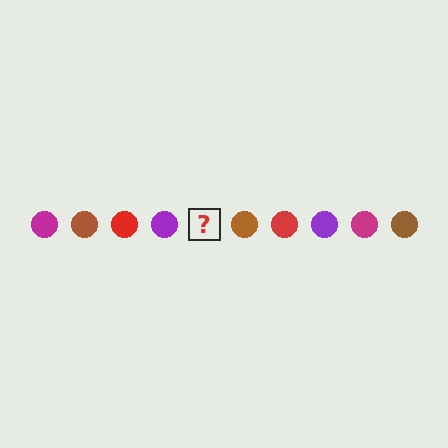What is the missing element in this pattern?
The missing element is a magenta circle.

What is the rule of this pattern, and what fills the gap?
The rule is that the pattern cycles through magenta, brown, red, purple circles. The gap should be filled with a magenta circle.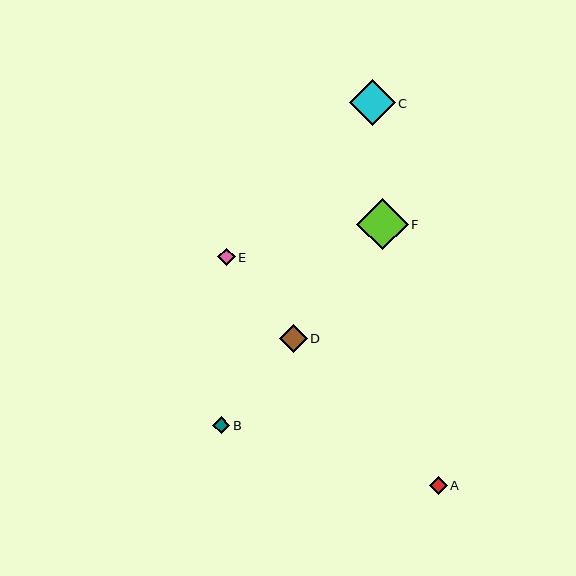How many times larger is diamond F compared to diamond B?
Diamond F is approximately 3.0 times the size of diamond B.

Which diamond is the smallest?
Diamond B is the smallest with a size of approximately 17 pixels.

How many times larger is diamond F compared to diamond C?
Diamond F is approximately 1.1 times the size of diamond C.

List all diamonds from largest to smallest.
From largest to smallest: F, C, D, A, E, B.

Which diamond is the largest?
Diamond F is the largest with a size of approximately 51 pixels.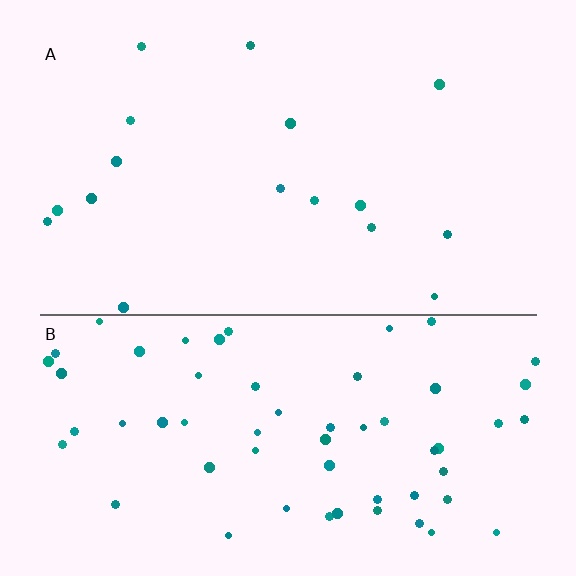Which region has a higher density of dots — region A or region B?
B (the bottom).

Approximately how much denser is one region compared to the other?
Approximately 3.7× — region B over region A.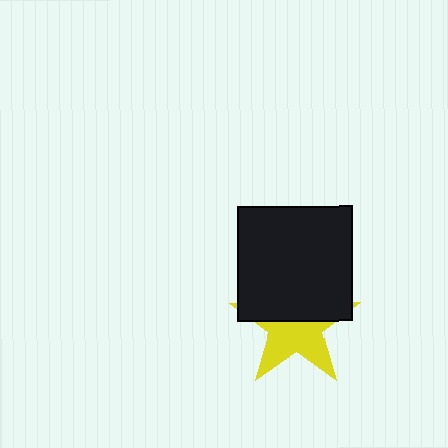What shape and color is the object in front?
The object in front is a black rectangle.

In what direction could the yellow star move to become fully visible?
The yellow star could move down. That would shift it out from behind the black rectangle entirely.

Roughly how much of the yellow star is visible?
About half of it is visible (roughly 51%).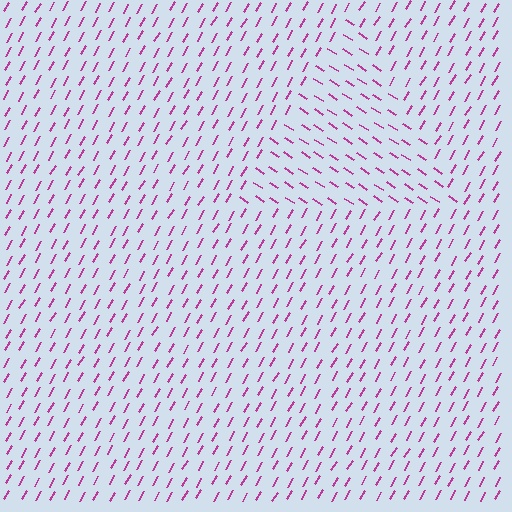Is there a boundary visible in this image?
Yes, there is a texture boundary formed by a change in line orientation.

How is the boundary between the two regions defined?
The boundary is defined purely by a change in line orientation (approximately 87 degrees difference). All lines are the same color and thickness.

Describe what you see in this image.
The image is filled with small magenta line segments. A triangle region in the image has lines oriented differently from the surrounding lines, creating a visible texture boundary.